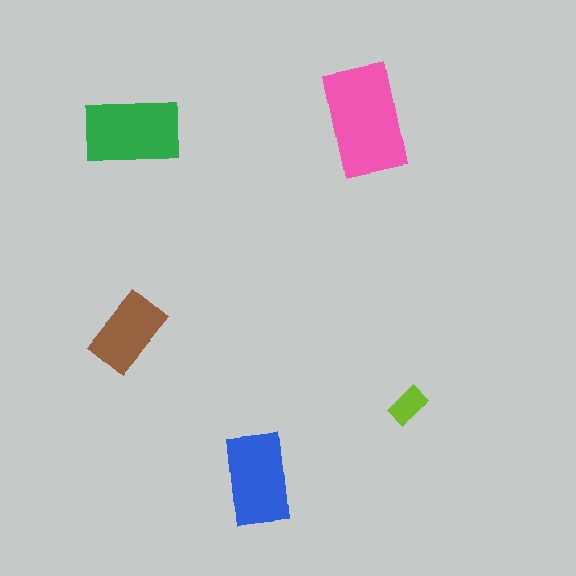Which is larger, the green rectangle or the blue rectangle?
The green one.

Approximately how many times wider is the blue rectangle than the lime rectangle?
About 2.5 times wider.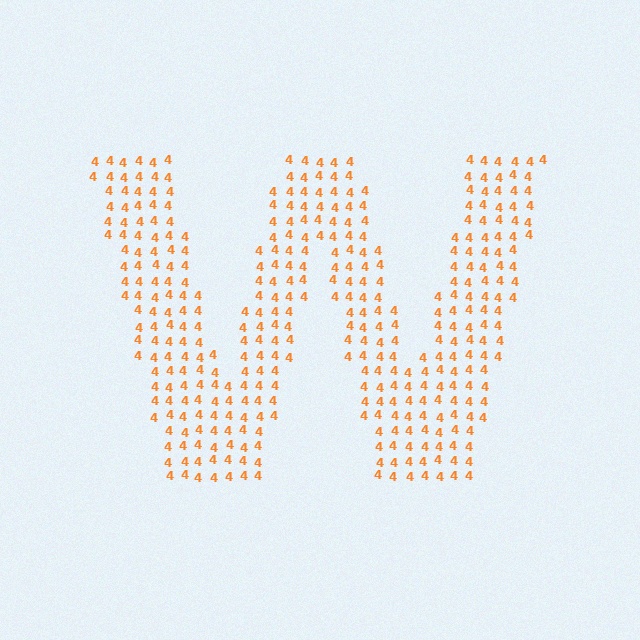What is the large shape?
The large shape is the letter W.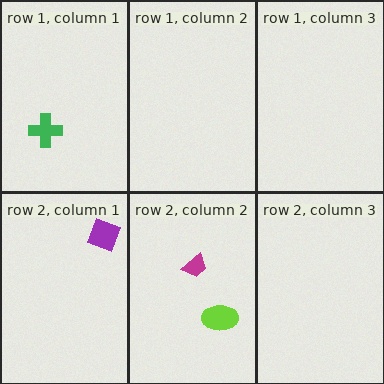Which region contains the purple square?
The row 2, column 1 region.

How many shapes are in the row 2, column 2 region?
2.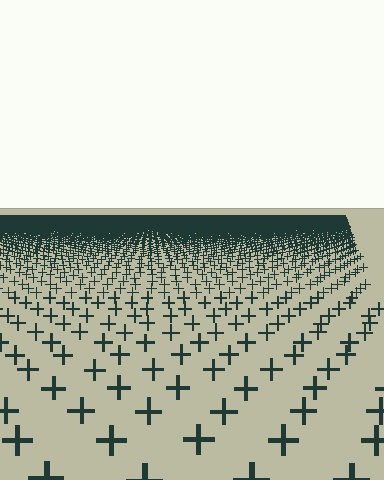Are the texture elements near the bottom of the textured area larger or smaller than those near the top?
Larger. Near the bottom, elements are closer to the viewer and appear at a bigger on-screen size.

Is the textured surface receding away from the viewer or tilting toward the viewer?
The surface is receding away from the viewer. Texture elements get smaller and denser toward the top.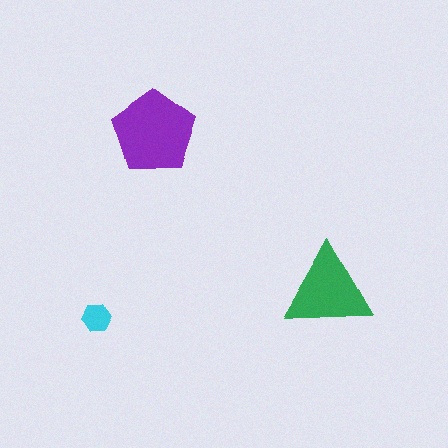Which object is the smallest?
The cyan hexagon.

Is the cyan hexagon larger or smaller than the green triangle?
Smaller.